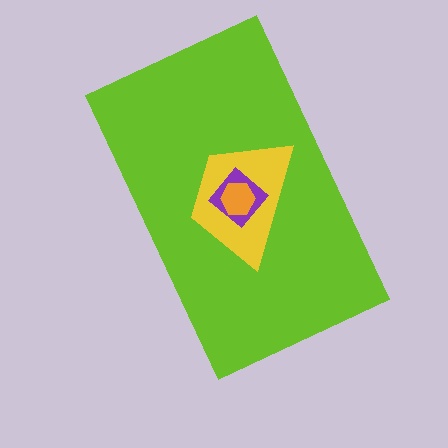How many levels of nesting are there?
4.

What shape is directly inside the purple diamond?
The orange hexagon.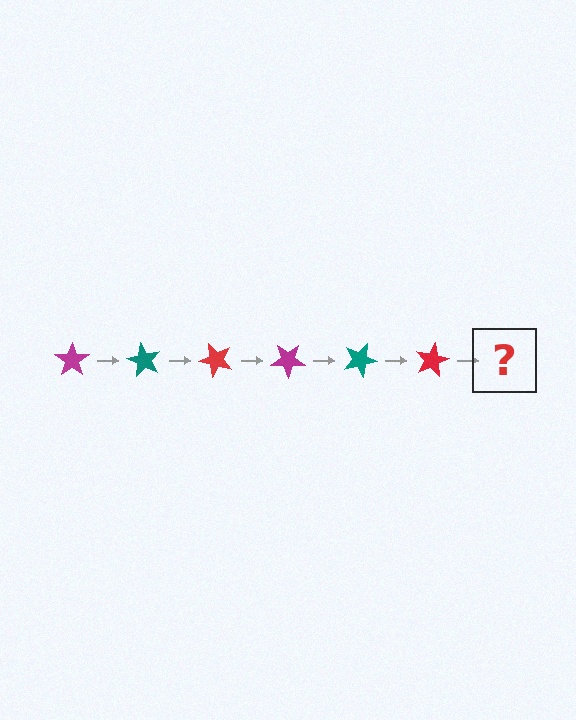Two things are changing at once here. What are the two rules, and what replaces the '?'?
The two rules are that it rotates 60 degrees each step and the color cycles through magenta, teal, and red. The '?' should be a magenta star, rotated 360 degrees from the start.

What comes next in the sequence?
The next element should be a magenta star, rotated 360 degrees from the start.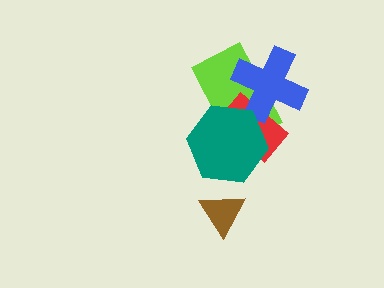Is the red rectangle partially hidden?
Yes, it is partially covered by another shape.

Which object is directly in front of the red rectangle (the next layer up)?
The blue cross is directly in front of the red rectangle.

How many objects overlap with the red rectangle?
3 objects overlap with the red rectangle.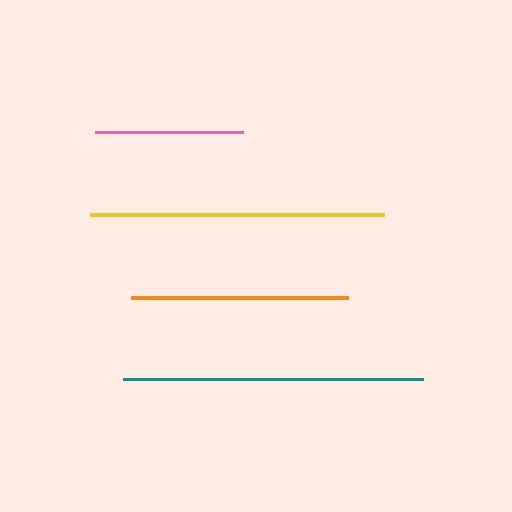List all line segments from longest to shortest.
From longest to shortest: teal, yellow, orange, pink.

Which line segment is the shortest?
The pink line is the shortest at approximately 148 pixels.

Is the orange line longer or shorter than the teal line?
The teal line is longer than the orange line.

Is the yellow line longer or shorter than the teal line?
The teal line is longer than the yellow line.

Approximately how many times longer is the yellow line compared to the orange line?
The yellow line is approximately 1.4 times the length of the orange line.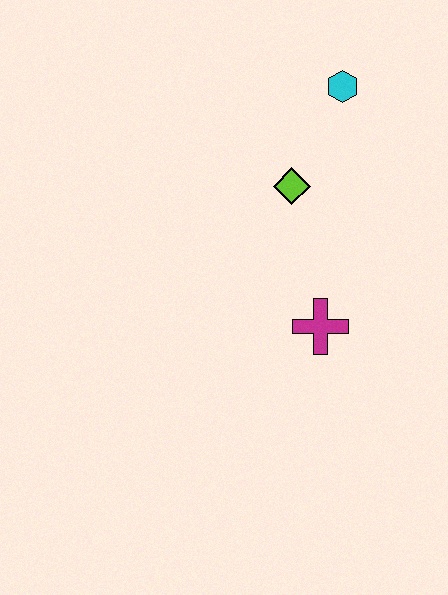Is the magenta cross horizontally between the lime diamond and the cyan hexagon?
Yes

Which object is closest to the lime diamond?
The cyan hexagon is closest to the lime diamond.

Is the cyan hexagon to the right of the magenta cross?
Yes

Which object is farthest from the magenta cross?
The cyan hexagon is farthest from the magenta cross.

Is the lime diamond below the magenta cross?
No